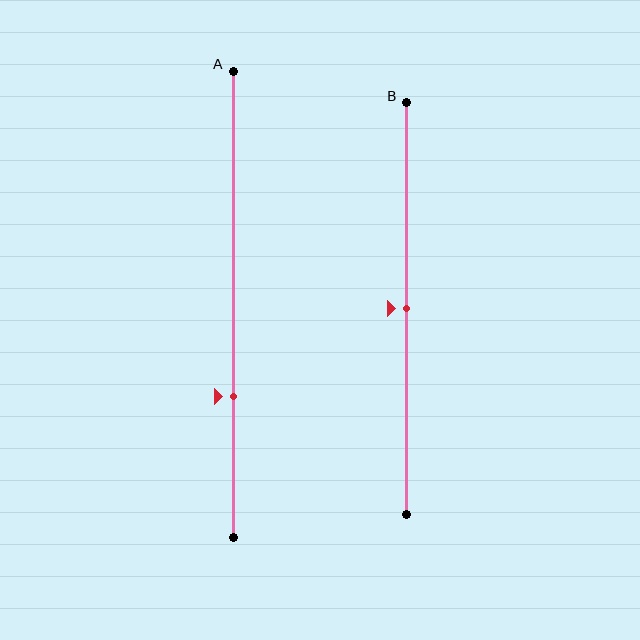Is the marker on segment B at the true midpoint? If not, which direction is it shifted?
Yes, the marker on segment B is at the true midpoint.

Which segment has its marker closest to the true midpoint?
Segment B has its marker closest to the true midpoint.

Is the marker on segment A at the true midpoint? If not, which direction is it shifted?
No, the marker on segment A is shifted downward by about 20% of the segment length.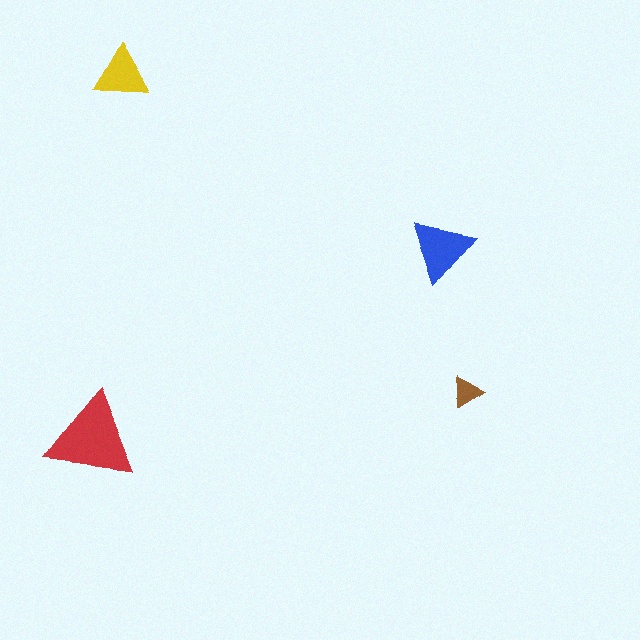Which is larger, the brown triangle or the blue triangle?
The blue one.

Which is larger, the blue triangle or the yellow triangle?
The blue one.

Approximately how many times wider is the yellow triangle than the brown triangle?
About 1.5 times wider.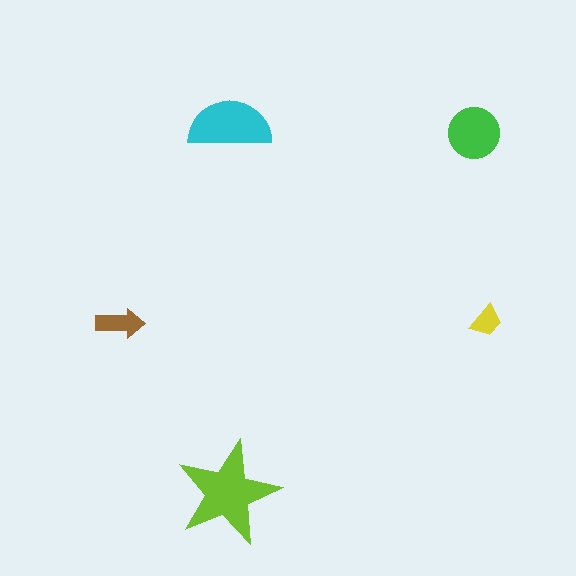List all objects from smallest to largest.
The yellow trapezoid, the brown arrow, the green circle, the cyan semicircle, the lime star.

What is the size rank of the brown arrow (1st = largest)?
4th.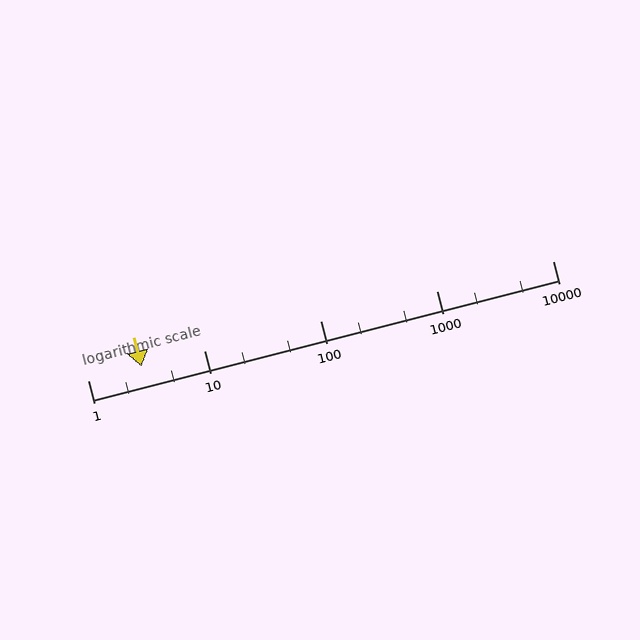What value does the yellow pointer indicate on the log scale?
The pointer indicates approximately 2.9.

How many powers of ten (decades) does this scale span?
The scale spans 4 decades, from 1 to 10000.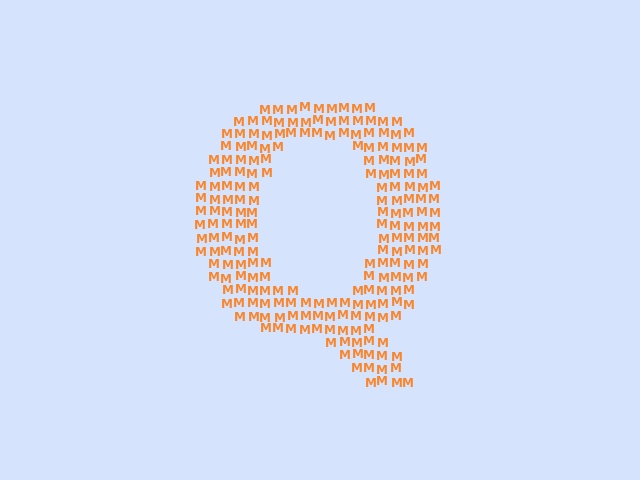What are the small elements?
The small elements are letter M's.